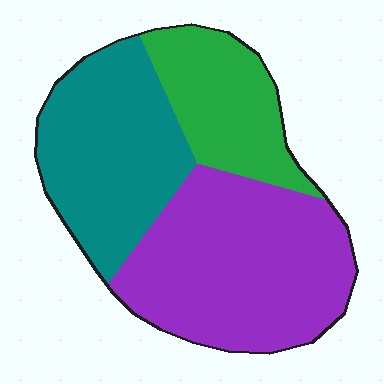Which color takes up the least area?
Green, at roughly 20%.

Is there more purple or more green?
Purple.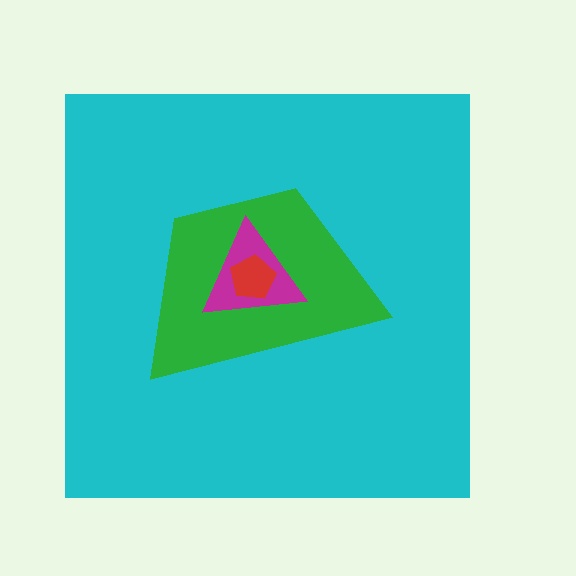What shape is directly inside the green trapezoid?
The magenta triangle.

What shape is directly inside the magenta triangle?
The red pentagon.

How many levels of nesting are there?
4.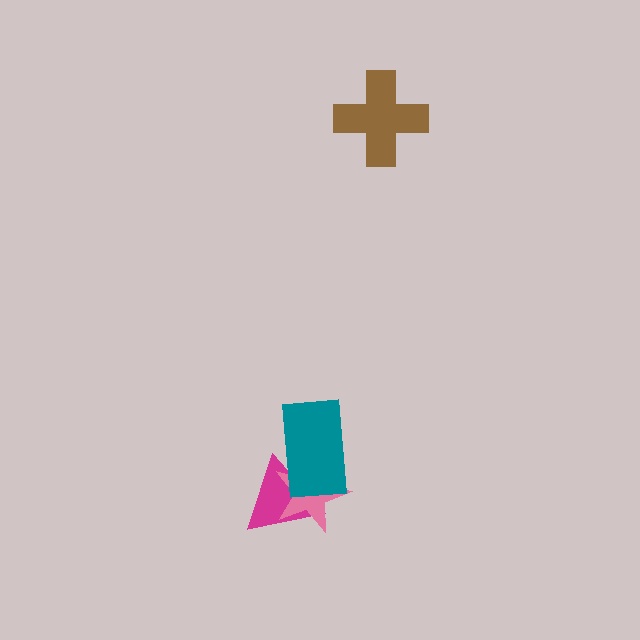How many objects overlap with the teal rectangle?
2 objects overlap with the teal rectangle.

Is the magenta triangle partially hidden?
Yes, it is partially covered by another shape.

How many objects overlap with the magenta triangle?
2 objects overlap with the magenta triangle.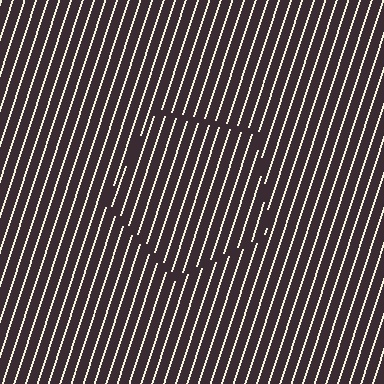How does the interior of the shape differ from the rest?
The interior of the shape contains the same grating, shifted by half a period — the contour is defined by the phase discontinuity where line-ends from the inner and outer gratings abut.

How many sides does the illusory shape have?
5 sides — the line-ends trace a pentagon.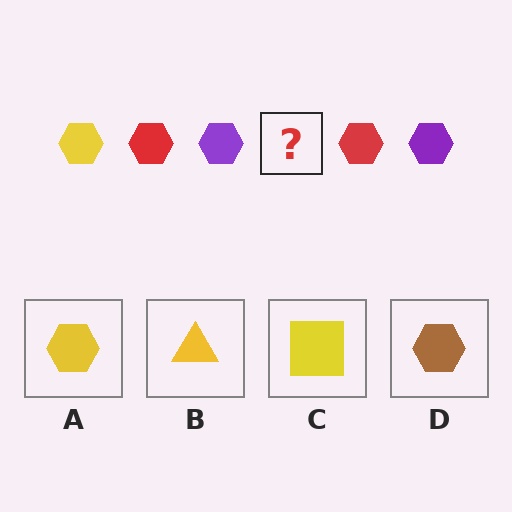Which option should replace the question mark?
Option A.